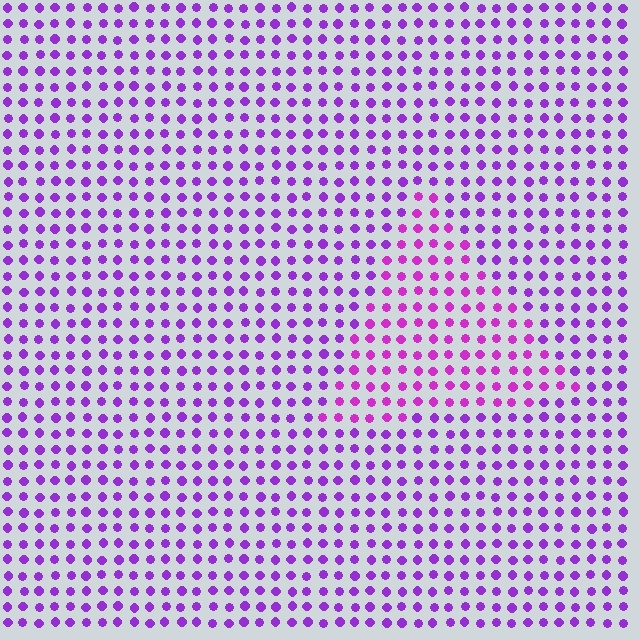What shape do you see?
I see a triangle.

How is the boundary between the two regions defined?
The boundary is defined purely by a slight shift in hue (about 24 degrees). Spacing, size, and orientation are identical on both sides.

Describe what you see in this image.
The image is filled with small purple elements in a uniform arrangement. A triangle-shaped region is visible where the elements are tinted to a slightly different hue, forming a subtle color boundary.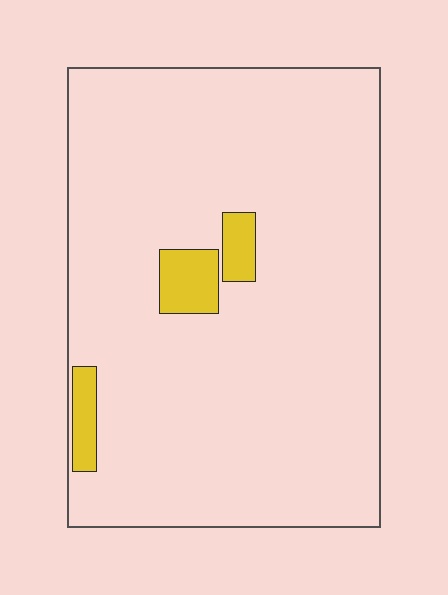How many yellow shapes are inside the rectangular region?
3.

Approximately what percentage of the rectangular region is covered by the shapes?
Approximately 5%.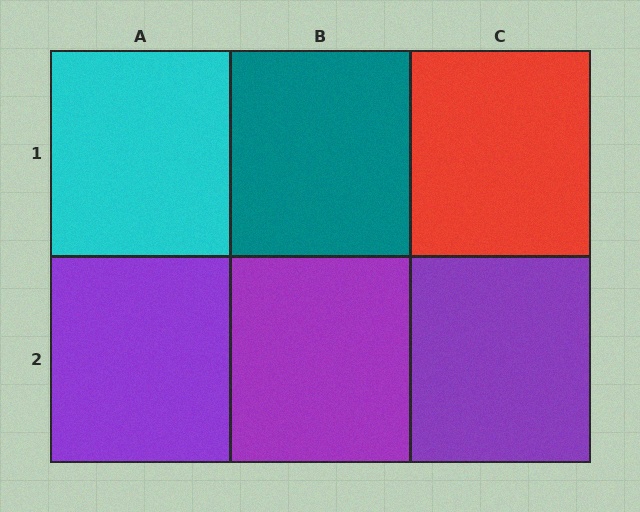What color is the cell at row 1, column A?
Cyan.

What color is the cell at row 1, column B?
Teal.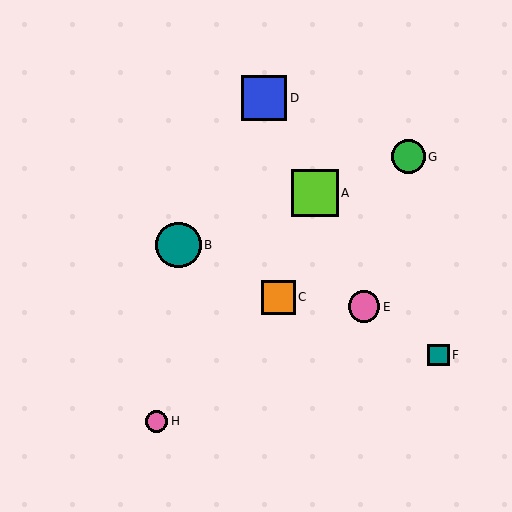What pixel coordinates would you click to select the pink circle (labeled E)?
Click at (364, 307) to select the pink circle E.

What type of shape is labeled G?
Shape G is a green circle.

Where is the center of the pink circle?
The center of the pink circle is at (364, 307).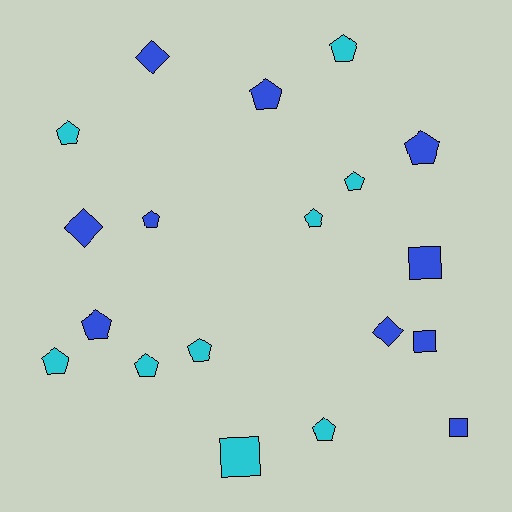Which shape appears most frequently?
Pentagon, with 12 objects.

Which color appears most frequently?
Blue, with 10 objects.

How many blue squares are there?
There are 3 blue squares.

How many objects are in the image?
There are 19 objects.